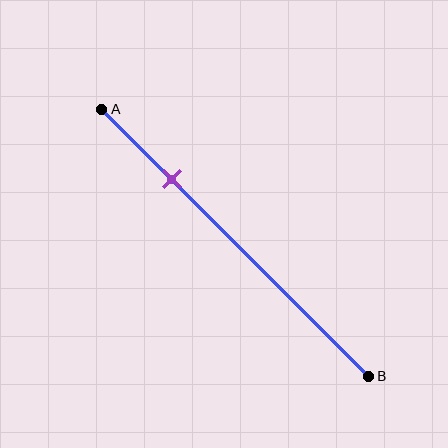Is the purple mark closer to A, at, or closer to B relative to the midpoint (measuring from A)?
The purple mark is closer to point A than the midpoint of segment AB.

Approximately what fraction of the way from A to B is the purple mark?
The purple mark is approximately 25% of the way from A to B.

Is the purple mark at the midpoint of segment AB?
No, the mark is at about 25% from A, not at the 50% midpoint.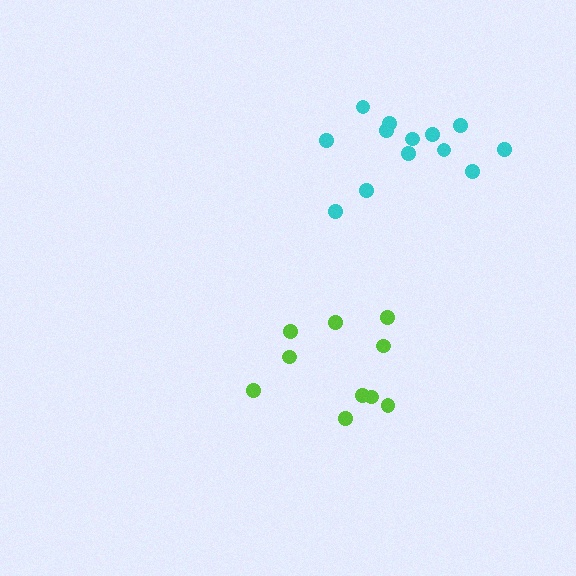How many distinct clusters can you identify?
There are 2 distinct clusters.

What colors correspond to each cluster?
The clusters are colored: cyan, lime.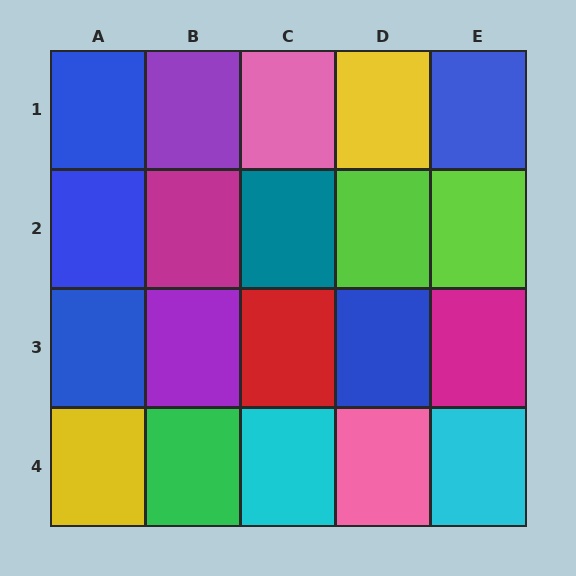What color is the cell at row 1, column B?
Purple.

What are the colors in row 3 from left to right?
Blue, purple, red, blue, magenta.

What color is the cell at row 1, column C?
Pink.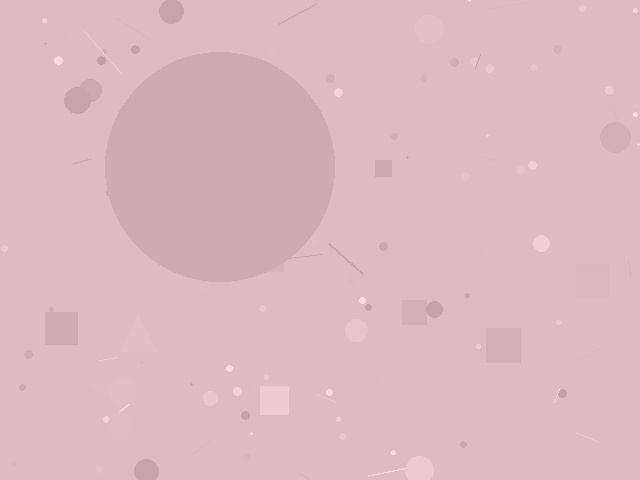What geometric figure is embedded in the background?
A circle is embedded in the background.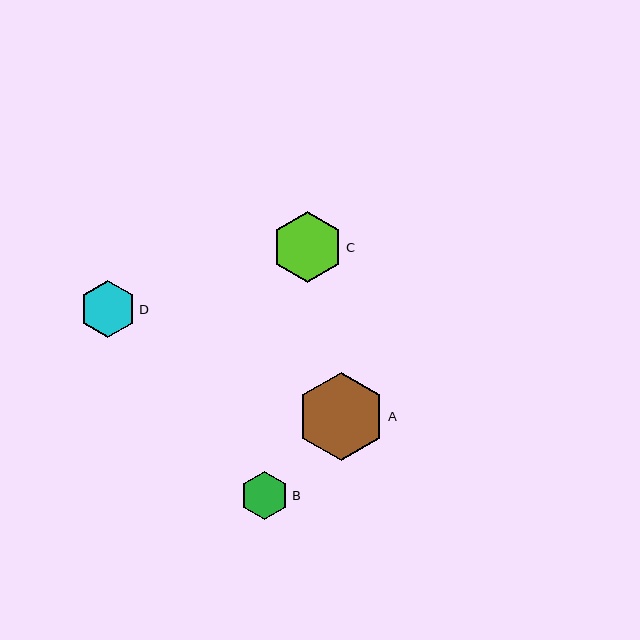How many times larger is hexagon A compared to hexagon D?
Hexagon A is approximately 1.6 times the size of hexagon D.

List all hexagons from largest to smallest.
From largest to smallest: A, C, D, B.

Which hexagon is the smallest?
Hexagon B is the smallest with a size of approximately 48 pixels.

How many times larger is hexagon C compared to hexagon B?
Hexagon C is approximately 1.5 times the size of hexagon B.